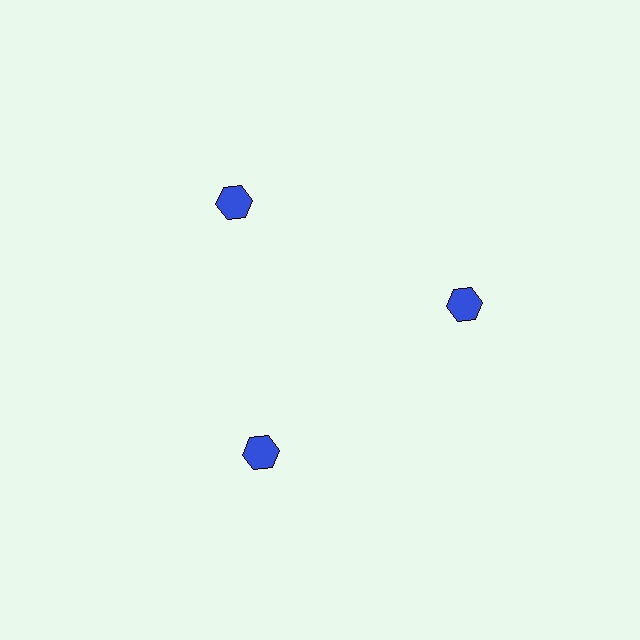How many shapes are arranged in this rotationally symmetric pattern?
There are 3 shapes, arranged in 3 groups of 1.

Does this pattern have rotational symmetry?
Yes, this pattern has 3-fold rotational symmetry. It looks the same after rotating 120 degrees around the center.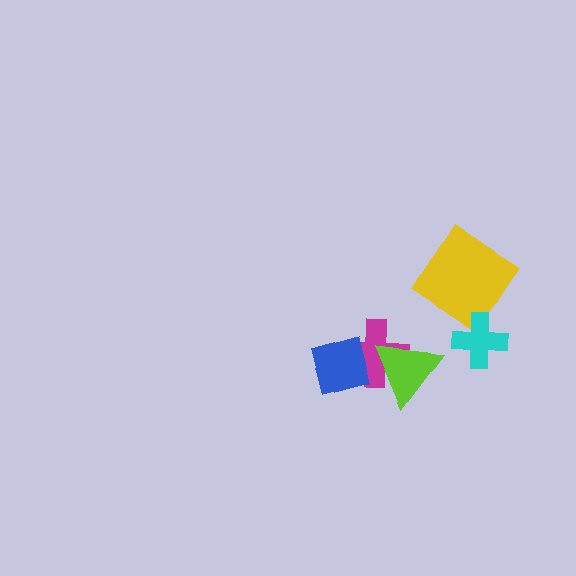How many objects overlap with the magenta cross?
2 objects overlap with the magenta cross.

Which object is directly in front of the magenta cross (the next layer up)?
The blue square is directly in front of the magenta cross.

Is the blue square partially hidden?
Yes, it is partially covered by another shape.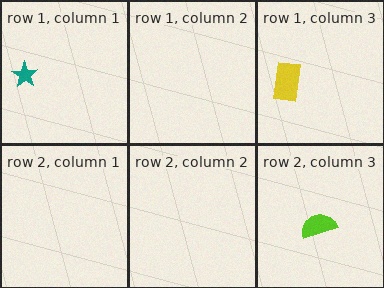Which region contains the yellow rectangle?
The row 1, column 3 region.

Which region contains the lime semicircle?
The row 2, column 3 region.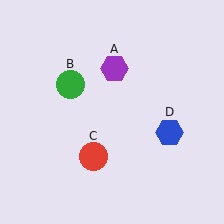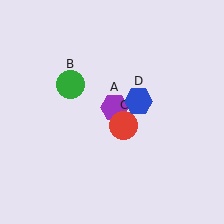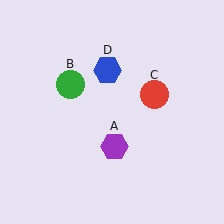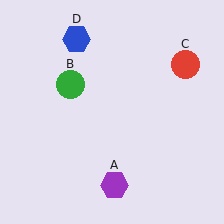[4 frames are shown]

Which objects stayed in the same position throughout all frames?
Green circle (object B) remained stationary.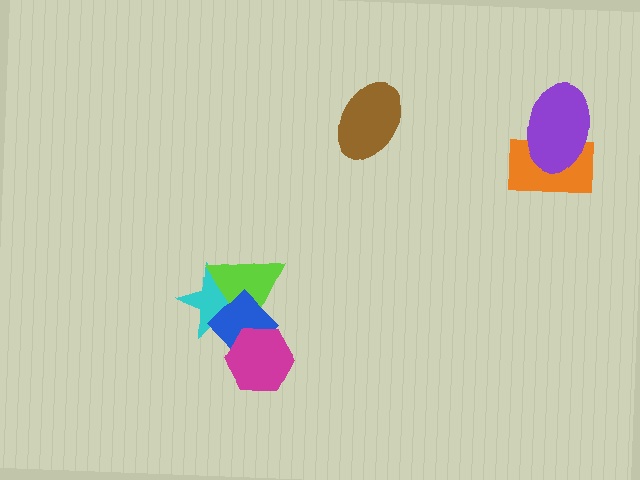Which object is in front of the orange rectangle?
The purple ellipse is in front of the orange rectangle.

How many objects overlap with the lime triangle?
3 objects overlap with the lime triangle.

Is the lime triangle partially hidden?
Yes, it is partially covered by another shape.